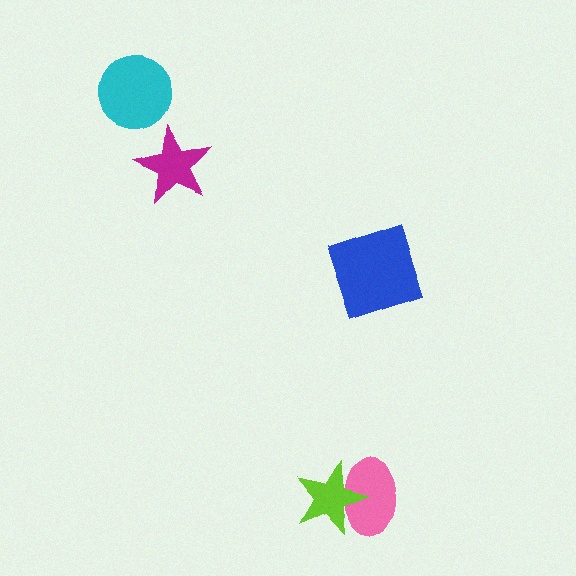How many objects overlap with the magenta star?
0 objects overlap with the magenta star.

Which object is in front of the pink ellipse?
The lime star is in front of the pink ellipse.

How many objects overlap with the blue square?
0 objects overlap with the blue square.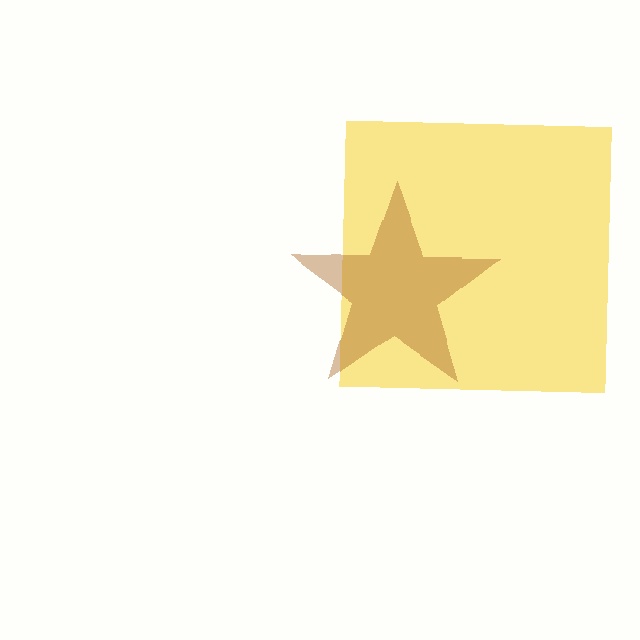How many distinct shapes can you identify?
There are 2 distinct shapes: a yellow square, a brown star.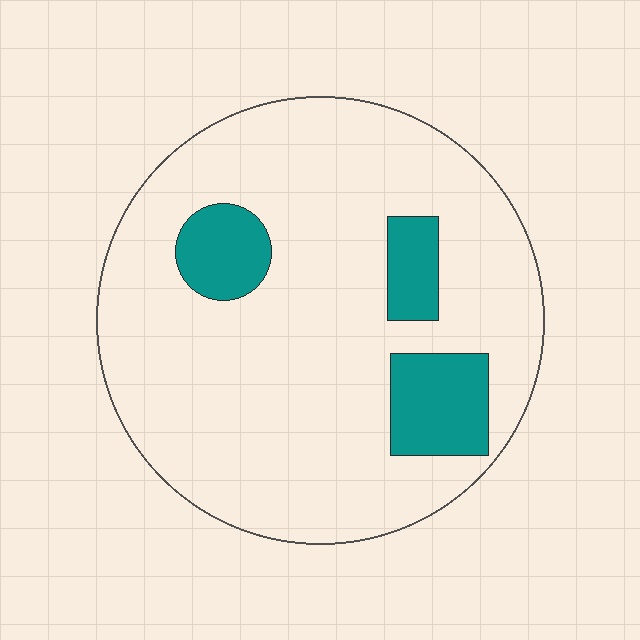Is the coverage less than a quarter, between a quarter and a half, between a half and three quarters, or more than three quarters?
Less than a quarter.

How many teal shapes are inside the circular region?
3.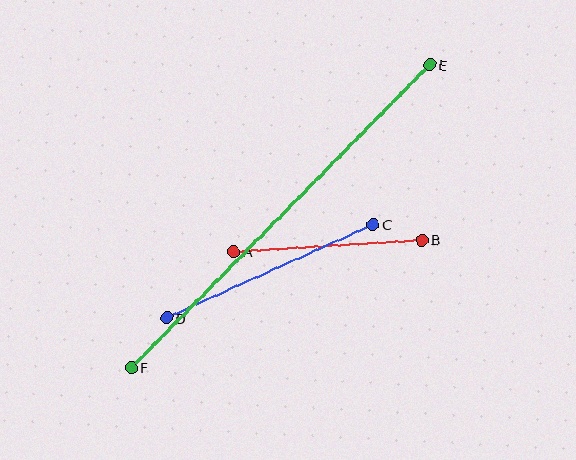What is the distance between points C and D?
The distance is approximately 227 pixels.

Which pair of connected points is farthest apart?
Points E and F are farthest apart.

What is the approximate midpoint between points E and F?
The midpoint is at approximately (281, 216) pixels.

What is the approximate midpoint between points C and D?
The midpoint is at approximately (270, 271) pixels.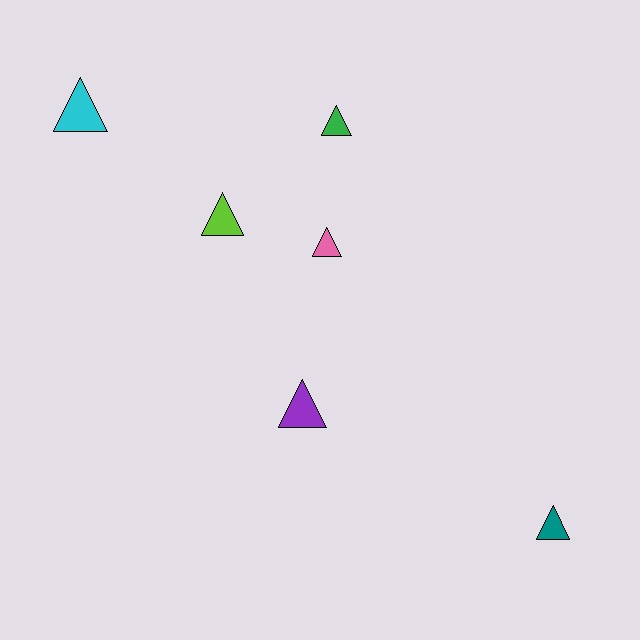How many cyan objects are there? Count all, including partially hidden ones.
There is 1 cyan object.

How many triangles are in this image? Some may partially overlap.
There are 6 triangles.